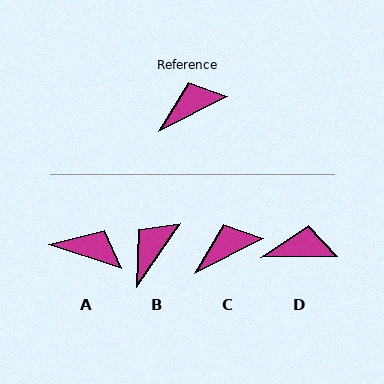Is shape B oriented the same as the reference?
No, it is off by about 29 degrees.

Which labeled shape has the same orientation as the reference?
C.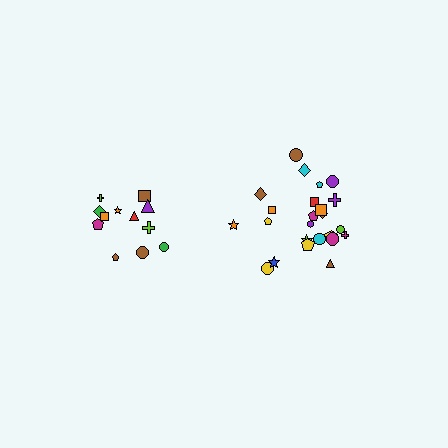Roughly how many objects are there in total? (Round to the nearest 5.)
Roughly 35 objects in total.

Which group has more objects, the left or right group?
The right group.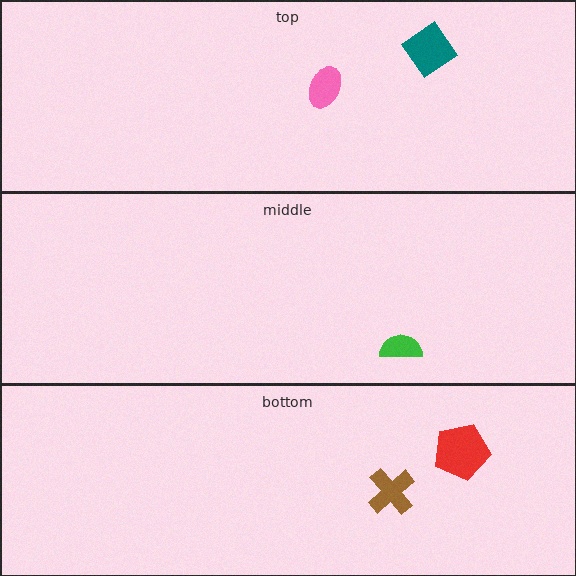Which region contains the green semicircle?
The middle region.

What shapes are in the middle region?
The green semicircle.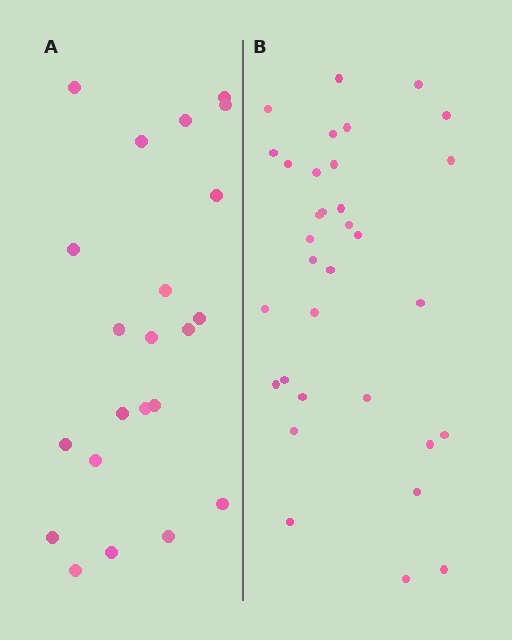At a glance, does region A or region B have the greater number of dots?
Region B (the right region) has more dots.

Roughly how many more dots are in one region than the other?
Region B has roughly 12 or so more dots than region A.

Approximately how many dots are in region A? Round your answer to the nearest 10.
About 20 dots. (The exact count is 22, which rounds to 20.)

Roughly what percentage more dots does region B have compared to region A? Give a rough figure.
About 50% more.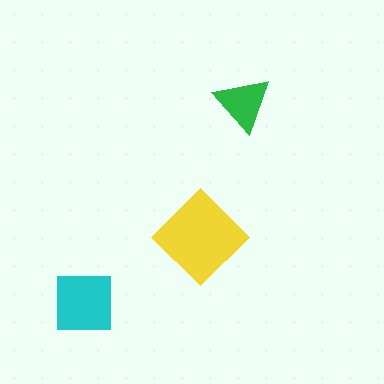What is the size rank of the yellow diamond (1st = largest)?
1st.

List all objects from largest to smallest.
The yellow diamond, the cyan square, the green triangle.